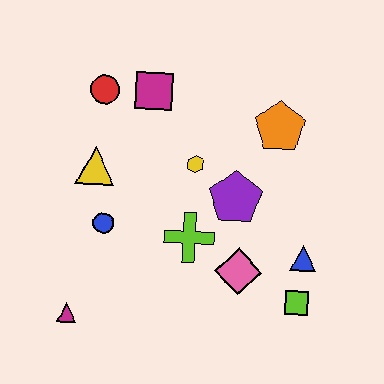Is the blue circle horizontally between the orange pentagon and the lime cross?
No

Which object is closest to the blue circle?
The yellow triangle is closest to the blue circle.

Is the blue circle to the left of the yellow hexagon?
Yes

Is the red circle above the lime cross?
Yes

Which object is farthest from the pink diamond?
The red circle is farthest from the pink diamond.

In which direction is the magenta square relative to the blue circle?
The magenta square is above the blue circle.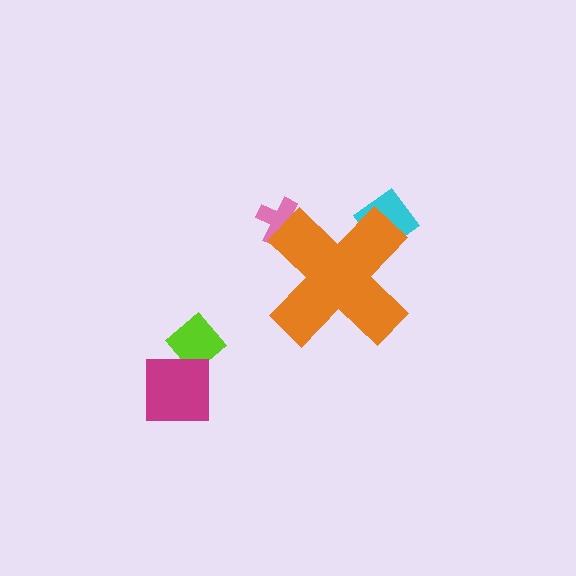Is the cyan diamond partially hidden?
Yes, the cyan diamond is partially hidden behind the orange cross.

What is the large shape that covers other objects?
An orange cross.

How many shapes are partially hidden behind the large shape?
2 shapes are partially hidden.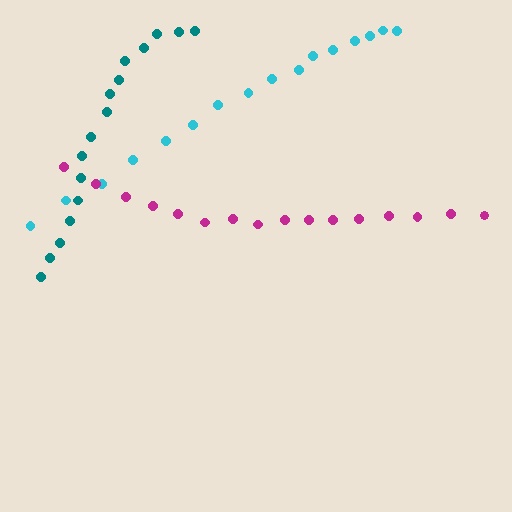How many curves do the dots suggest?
There are 3 distinct paths.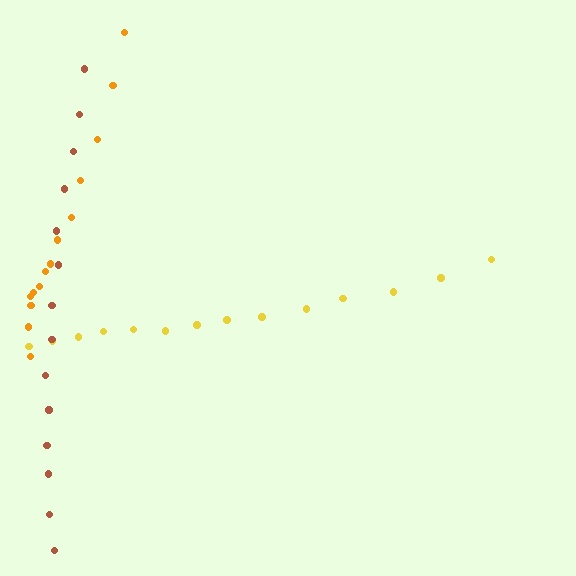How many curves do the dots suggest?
There are 3 distinct paths.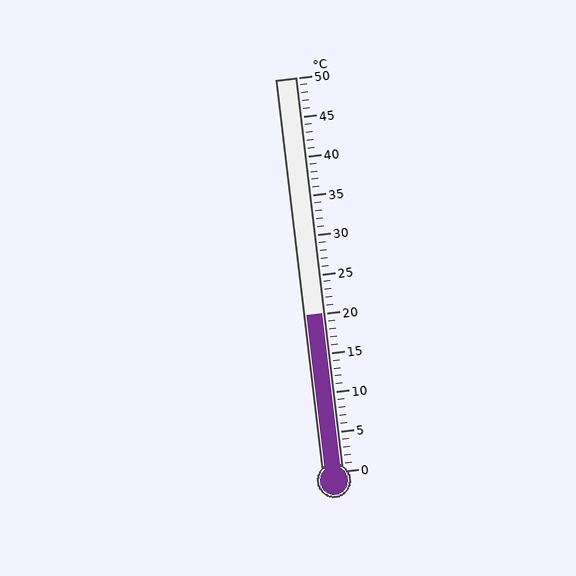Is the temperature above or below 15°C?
The temperature is above 15°C.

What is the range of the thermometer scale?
The thermometer scale ranges from 0°C to 50°C.